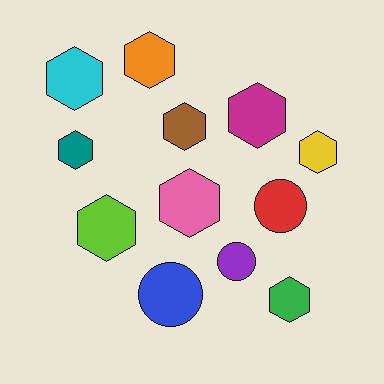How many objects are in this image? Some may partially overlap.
There are 12 objects.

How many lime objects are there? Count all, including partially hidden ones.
There is 1 lime object.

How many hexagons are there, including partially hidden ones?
There are 9 hexagons.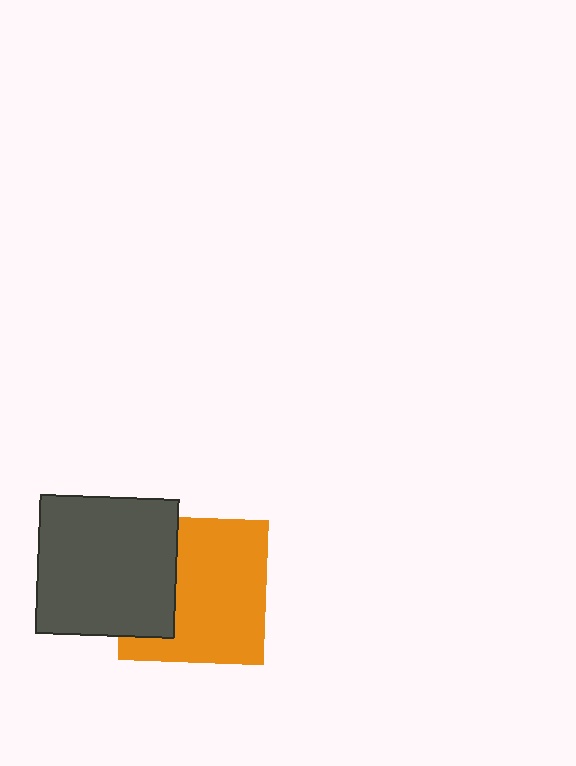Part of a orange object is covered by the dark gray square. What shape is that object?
It is a square.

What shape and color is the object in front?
The object in front is a dark gray square.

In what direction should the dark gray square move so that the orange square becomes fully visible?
The dark gray square should move left. That is the shortest direction to clear the overlap and leave the orange square fully visible.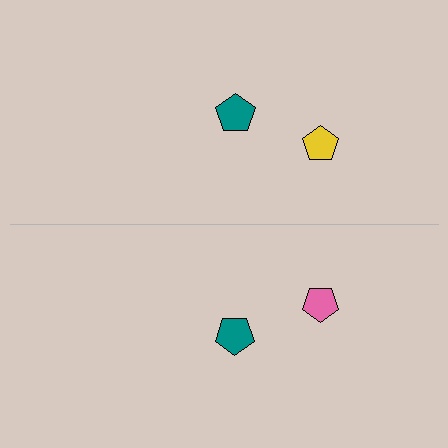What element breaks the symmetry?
The pink pentagon on the bottom side breaks the symmetry — its mirror counterpart is yellow.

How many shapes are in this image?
There are 4 shapes in this image.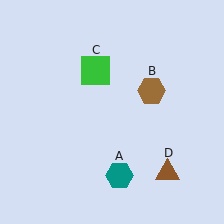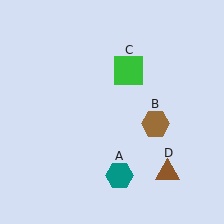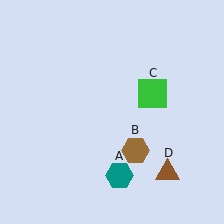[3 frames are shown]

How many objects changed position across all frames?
2 objects changed position: brown hexagon (object B), green square (object C).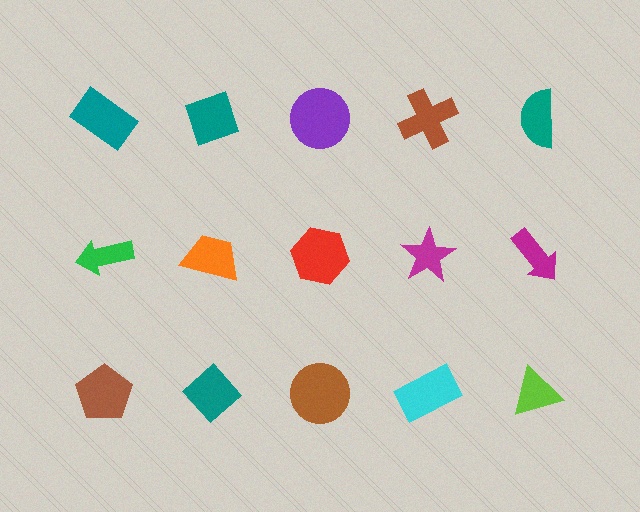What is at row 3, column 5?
A lime triangle.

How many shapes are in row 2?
5 shapes.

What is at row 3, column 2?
A teal diamond.